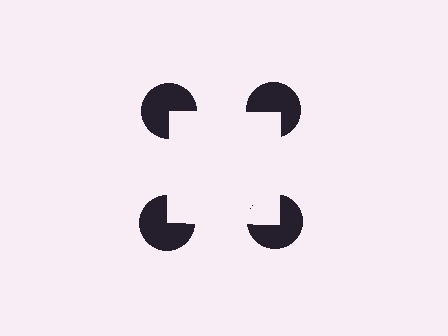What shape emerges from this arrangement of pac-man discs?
An illusory square — its edges are inferred from the aligned wedge cuts in the pac-man discs, not physically drawn.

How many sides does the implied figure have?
4 sides.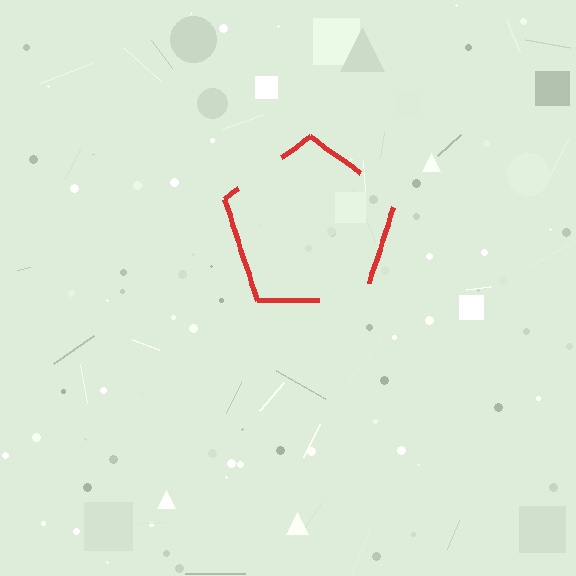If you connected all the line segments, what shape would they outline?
They would outline a pentagon.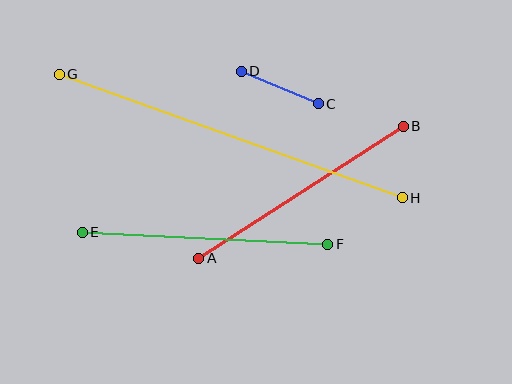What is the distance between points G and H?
The distance is approximately 364 pixels.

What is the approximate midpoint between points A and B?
The midpoint is at approximately (301, 192) pixels.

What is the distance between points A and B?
The distance is approximately 243 pixels.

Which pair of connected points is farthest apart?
Points G and H are farthest apart.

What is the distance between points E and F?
The distance is approximately 245 pixels.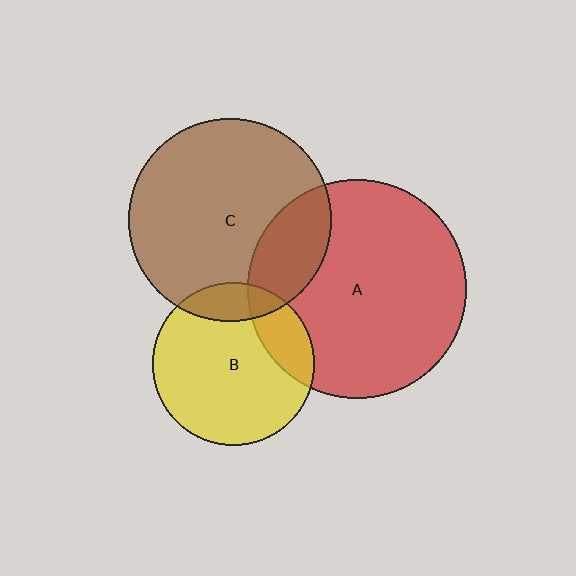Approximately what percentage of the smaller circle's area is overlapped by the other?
Approximately 20%.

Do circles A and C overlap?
Yes.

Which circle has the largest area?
Circle A (red).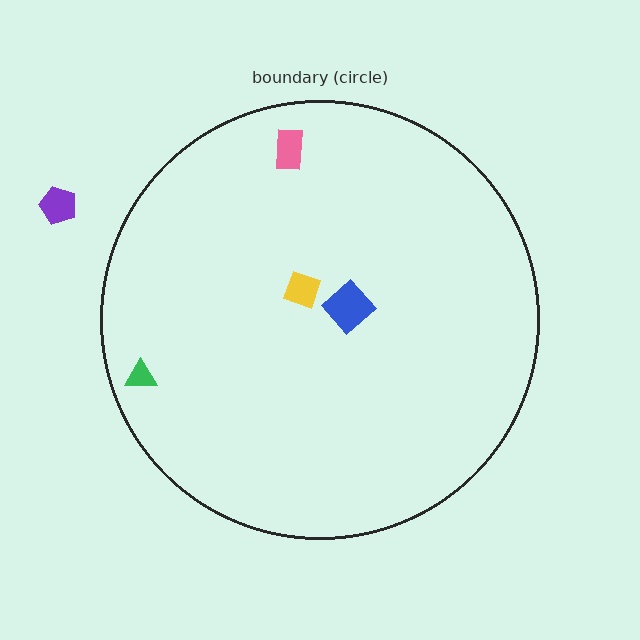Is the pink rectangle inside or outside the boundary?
Inside.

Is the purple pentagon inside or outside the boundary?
Outside.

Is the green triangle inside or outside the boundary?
Inside.